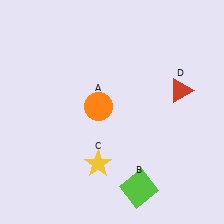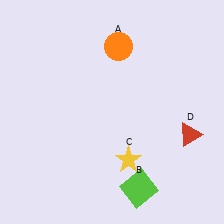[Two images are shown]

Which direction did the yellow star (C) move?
The yellow star (C) moved right.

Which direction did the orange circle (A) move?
The orange circle (A) moved up.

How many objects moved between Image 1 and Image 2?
3 objects moved between the two images.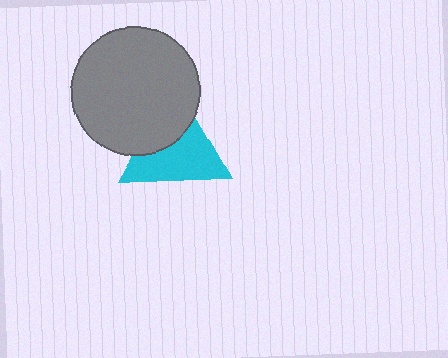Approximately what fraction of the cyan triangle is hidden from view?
Roughly 38% of the cyan triangle is hidden behind the gray circle.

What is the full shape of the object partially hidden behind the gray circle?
The partially hidden object is a cyan triangle.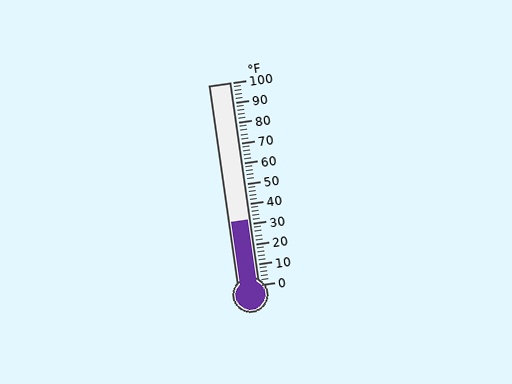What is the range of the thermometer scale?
The thermometer scale ranges from 0°F to 100°F.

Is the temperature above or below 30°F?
The temperature is above 30°F.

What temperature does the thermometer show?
The thermometer shows approximately 32°F.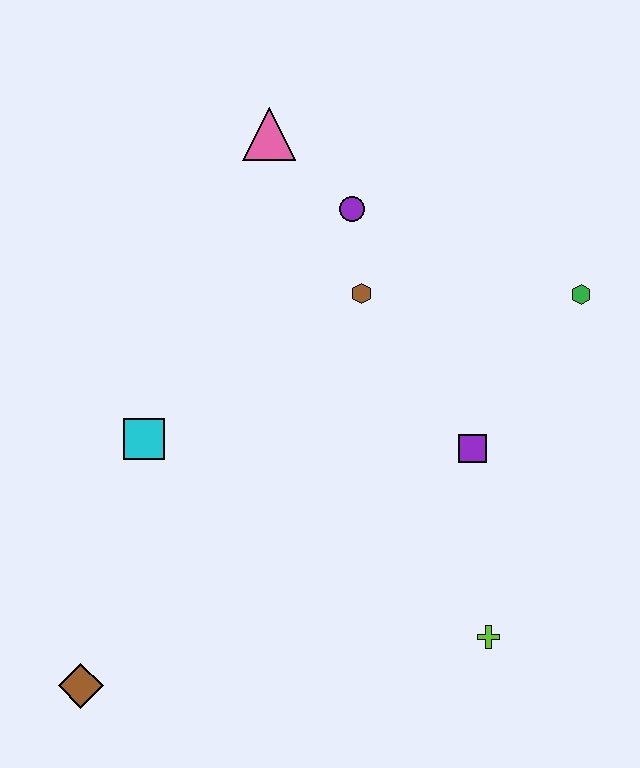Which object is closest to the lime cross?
The purple square is closest to the lime cross.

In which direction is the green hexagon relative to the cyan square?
The green hexagon is to the right of the cyan square.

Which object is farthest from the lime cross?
The pink triangle is farthest from the lime cross.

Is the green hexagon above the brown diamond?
Yes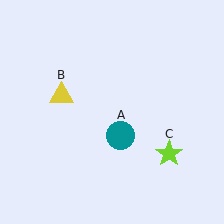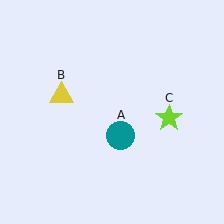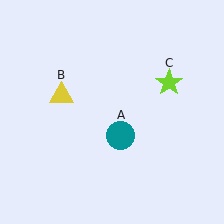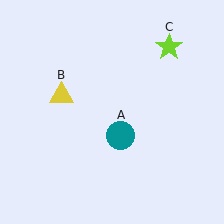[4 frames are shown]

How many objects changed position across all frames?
1 object changed position: lime star (object C).